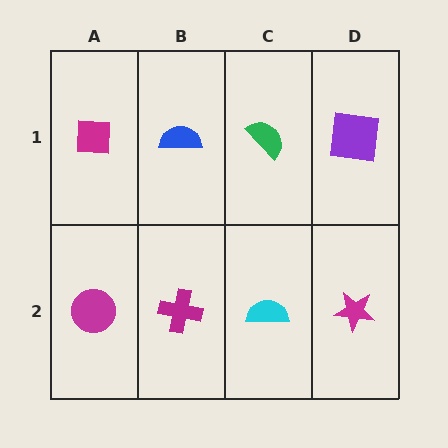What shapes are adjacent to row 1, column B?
A magenta cross (row 2, column B), a magenta square (row 1, column A), a green semicircle (row 1, column C).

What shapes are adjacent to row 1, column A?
A magenta circle (row 2, column A), a blue semicircle (row 1, column B).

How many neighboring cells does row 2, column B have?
3.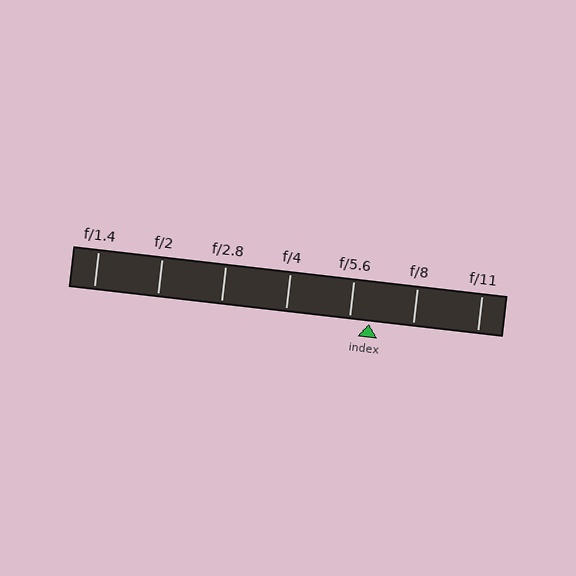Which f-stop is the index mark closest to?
The index mark is closest to f/5.6.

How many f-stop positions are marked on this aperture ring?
There are 7 f-stop positions marked.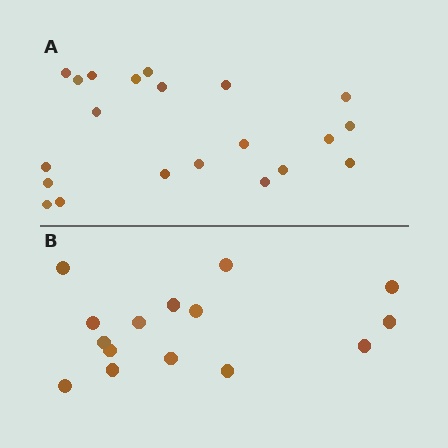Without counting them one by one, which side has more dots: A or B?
Region A (the top region) has more dots.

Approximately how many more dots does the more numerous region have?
Region A has about 6 more dots than region B.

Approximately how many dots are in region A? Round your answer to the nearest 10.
About 20 dots. (The exact count is 21, which rounds to 20.)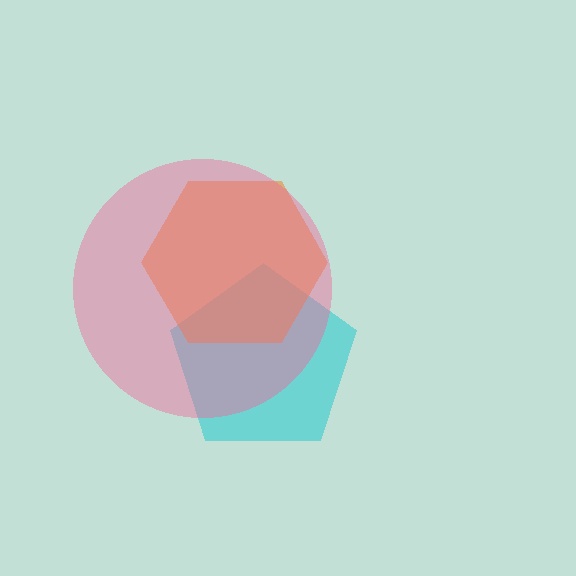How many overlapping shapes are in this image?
There are 3 overlapping shapes in the image.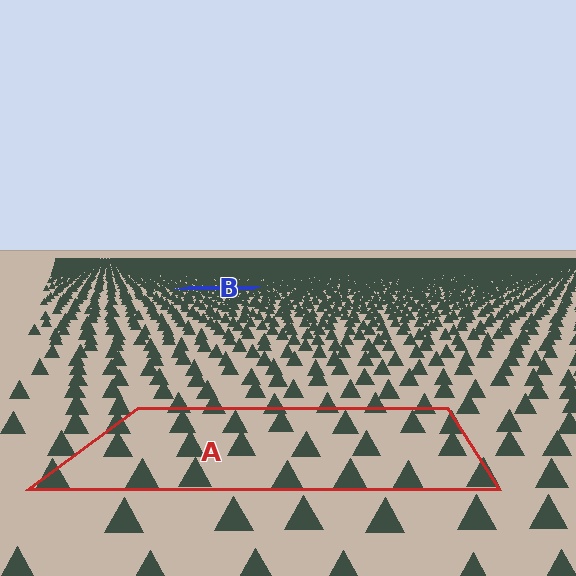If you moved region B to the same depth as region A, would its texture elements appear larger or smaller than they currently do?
They would appear larger. At a closer depth, the same texture elements are projected at a bigger on-screen size.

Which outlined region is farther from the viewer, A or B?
Region B is farther from the viewer — the texture elements inside it appear smaller and more densely packed.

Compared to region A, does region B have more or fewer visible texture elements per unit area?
Region B has more texture elements per unit area — they are packed more densely because it is farther away.